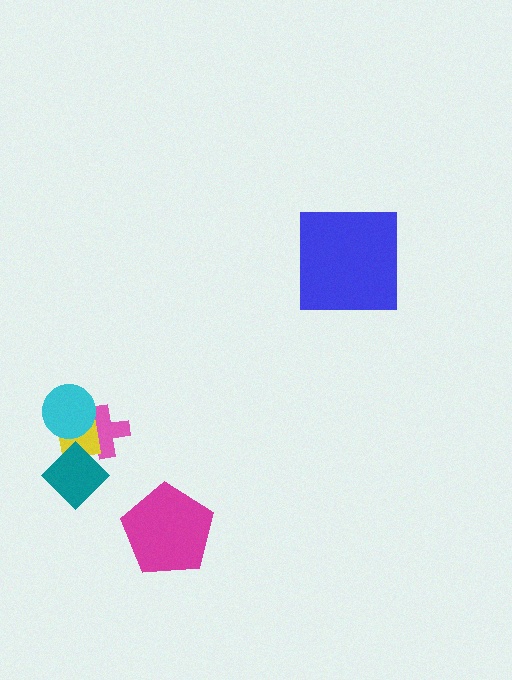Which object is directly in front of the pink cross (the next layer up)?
The yellow square is directly in front of the pink cross.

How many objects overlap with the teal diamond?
2 objects overlap with the teal diamond.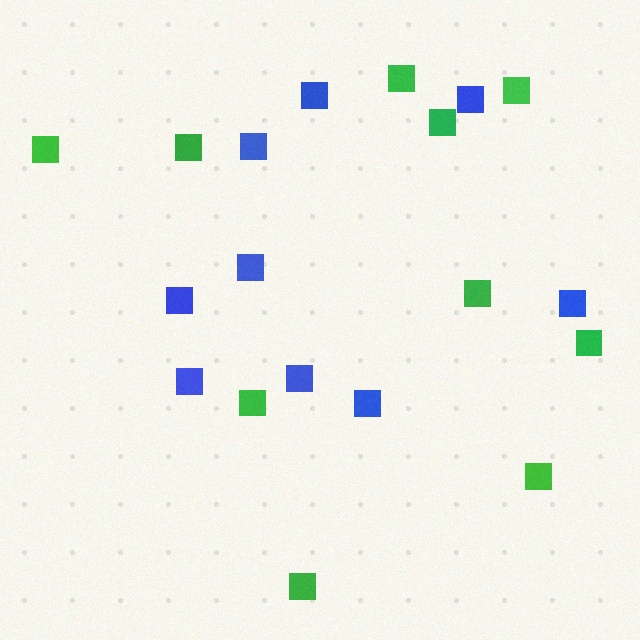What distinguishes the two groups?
There are 2 groups: one group of green squares (10) and one group of blue squares (9).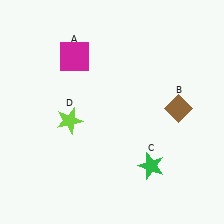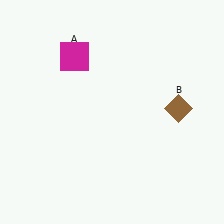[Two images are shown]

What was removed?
The lime star (D), the green star (C) were removed in Image 2.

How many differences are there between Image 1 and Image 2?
There are 2 differences between the two images.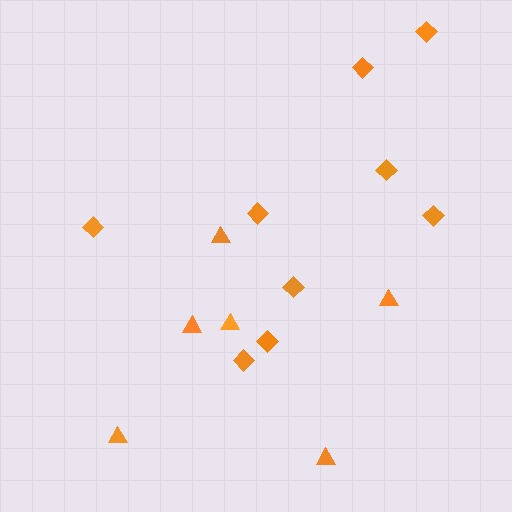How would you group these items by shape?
There are 2 groups: one group of diamonds (9) and one group of triangles (6).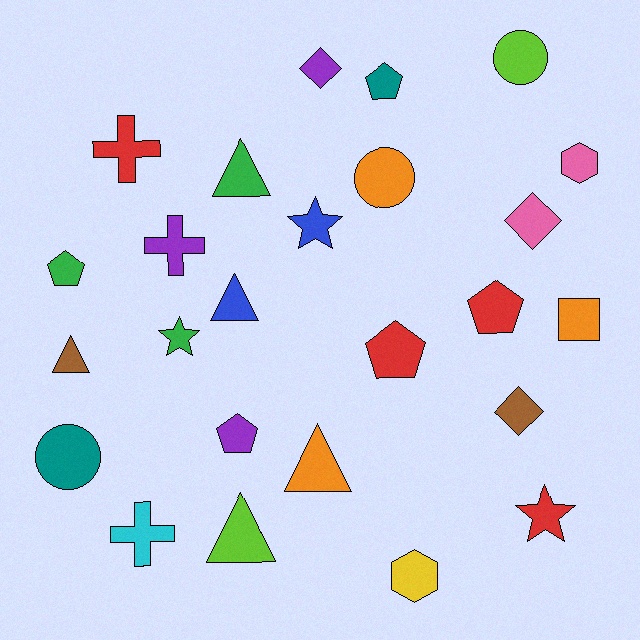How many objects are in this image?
There are 25 objects.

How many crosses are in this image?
There are 3 crosses.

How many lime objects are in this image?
There are 2 lime objects.